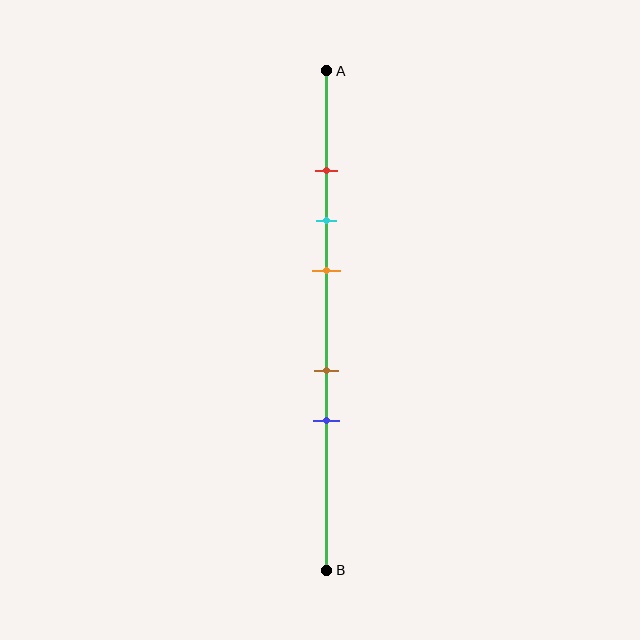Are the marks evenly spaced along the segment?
No, the marks are not evenly spaced.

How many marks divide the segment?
There are 5 marks dividing the segment.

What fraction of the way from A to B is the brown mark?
The brown mark is approximately 60% (0.6) of the way from A to B.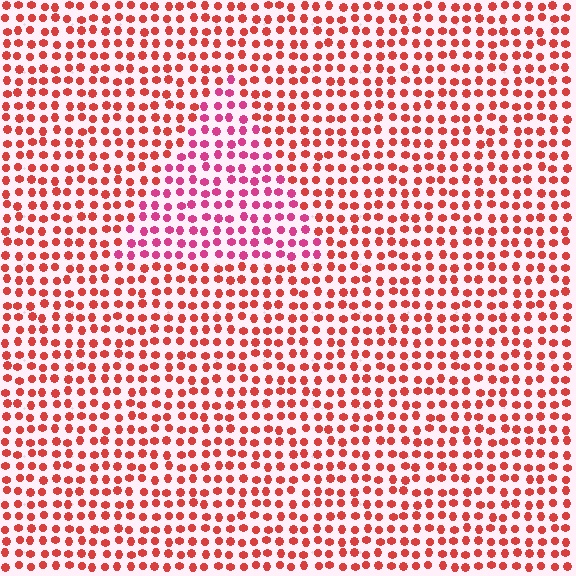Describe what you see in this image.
The image is filled with small red elements in a uniform arrangement. A triangle-shaped region is visible where the elements are tinted to a slightly different hue, forming a subtle color boundary.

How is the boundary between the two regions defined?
The boundary is defined purely by a slight shift in hue (about 32 degrees). Spacing, size, and orientation are identical on both sides.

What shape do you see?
I see a triangle.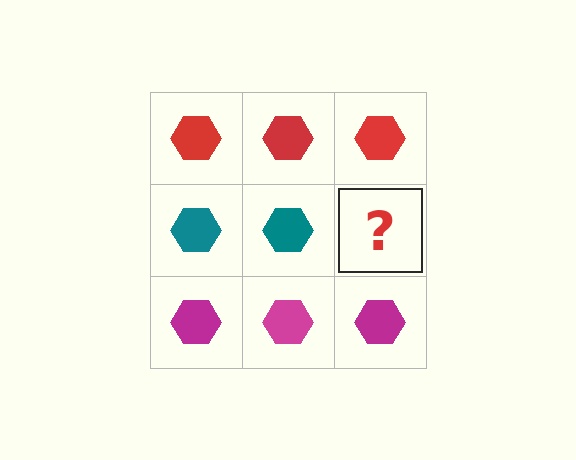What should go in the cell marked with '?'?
The missing cell should contain a teal hexagon.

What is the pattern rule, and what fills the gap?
The rule is that each row has a consistent color. The gap should be filled with a teal hexagon.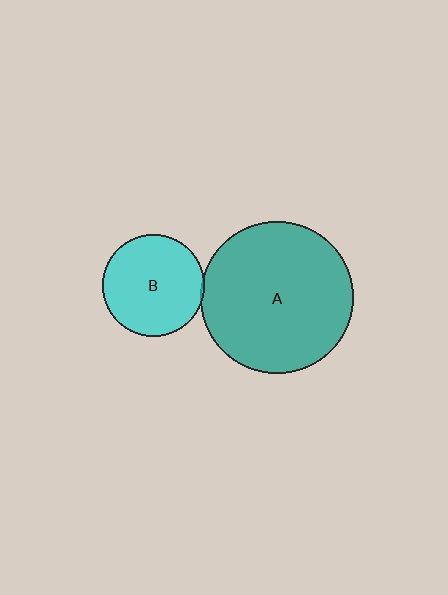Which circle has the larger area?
Circle A (teal).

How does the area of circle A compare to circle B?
Approximately 2.2 times.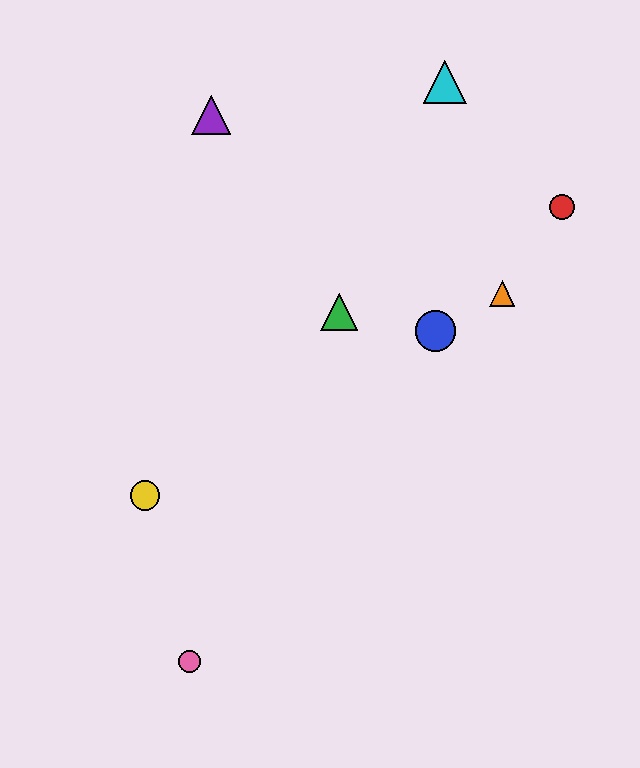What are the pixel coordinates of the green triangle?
The green triangle is at (339, 312).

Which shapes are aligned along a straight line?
The blue circle, the yellow circle, the orange triangle are aligned along a straight line.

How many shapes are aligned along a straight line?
3 shapes (the blue circle, the yellow circle, the orange triangle) are aligned along a straight line.